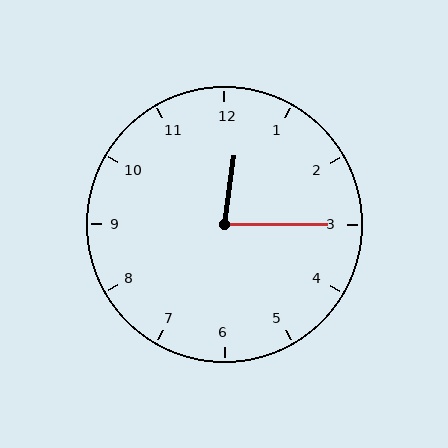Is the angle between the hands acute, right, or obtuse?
It is acute.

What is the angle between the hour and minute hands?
Approximately 82 degrees.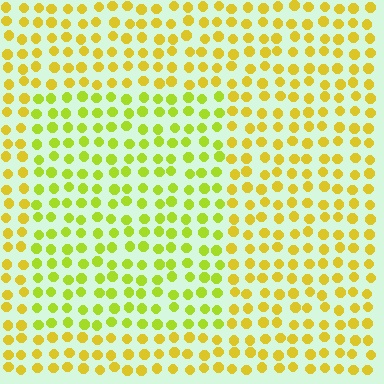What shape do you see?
I see a rectangle.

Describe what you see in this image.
The image is filled with small yellow elements in a uniform arrangement. A rectangle-shaped region is visible where the elements are tinted to a slightly different hue, forming a subtle color boundary.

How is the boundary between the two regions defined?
The boundary is defined purely by a slight shift in hue (about 26 degrees). Spacing, size, and orientation are identical on both sides.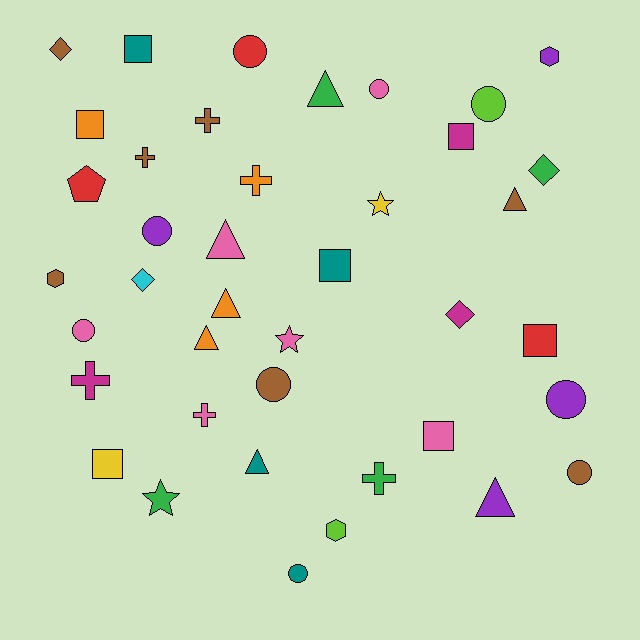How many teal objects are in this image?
There are 4 teal objects.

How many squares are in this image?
There are 7 squares.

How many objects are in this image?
There are 40 objects.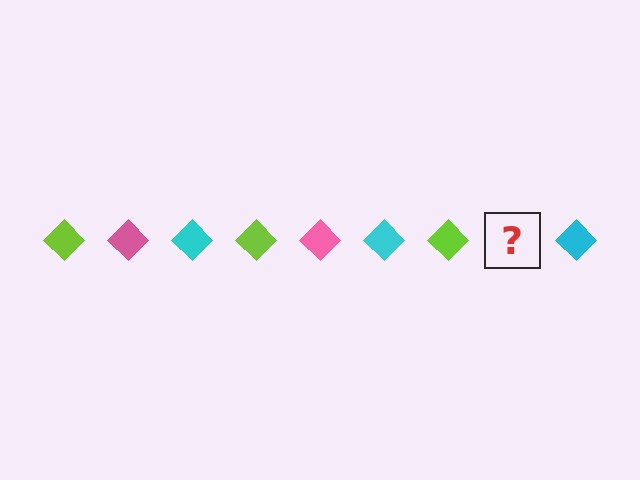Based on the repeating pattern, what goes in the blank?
The blank should be a pink diamond.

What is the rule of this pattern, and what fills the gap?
The rule is that the pattern cycles through lime, pink, cyan diamonds. The gap should be filled with a pink diamond.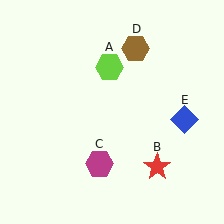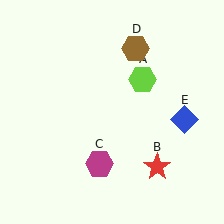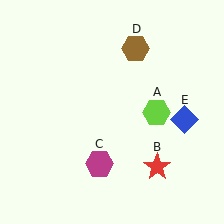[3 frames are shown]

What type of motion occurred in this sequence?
The lime hexagon (object A) rotated clockwise around the center of the scene.